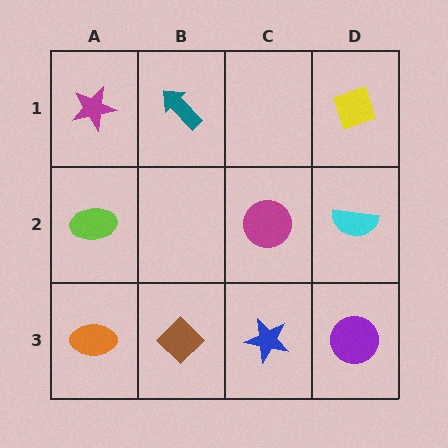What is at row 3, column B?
A brown diamond.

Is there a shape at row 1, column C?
No, that cell is empty.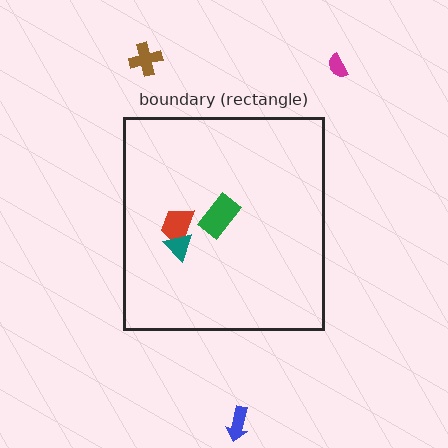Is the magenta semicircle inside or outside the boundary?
Outside.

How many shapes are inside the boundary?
3 inside, 3 outside.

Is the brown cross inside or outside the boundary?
Outside.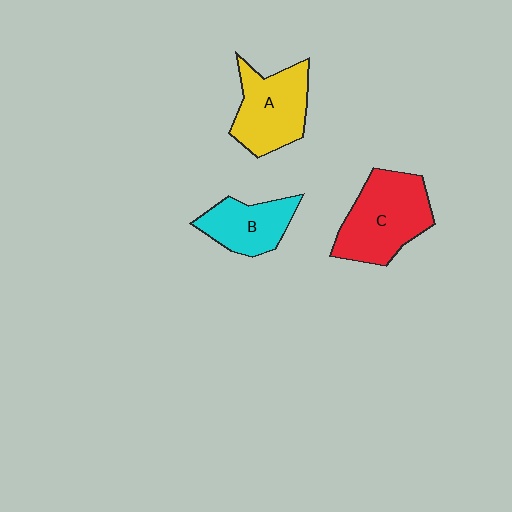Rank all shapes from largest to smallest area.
From largest to smallest: C (red), A (yellow), B (cyan).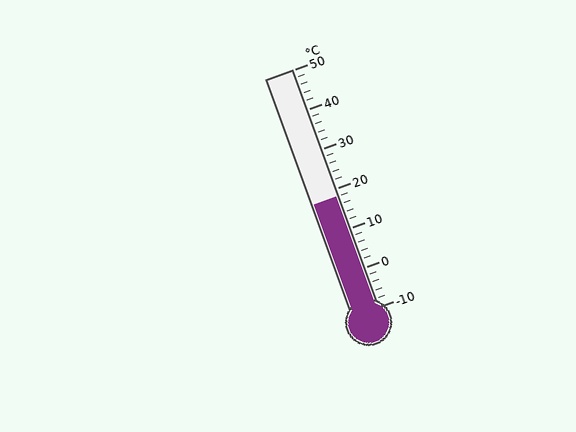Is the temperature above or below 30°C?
The temperature is below 30°C.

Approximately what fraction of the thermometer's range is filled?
The thermometer is filled to approximately 45% of its range.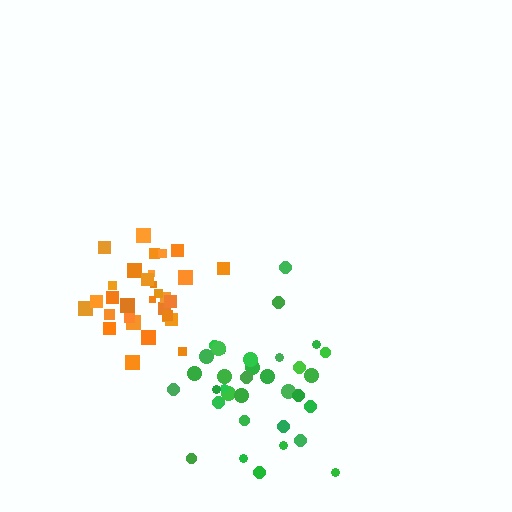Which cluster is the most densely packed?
Orange.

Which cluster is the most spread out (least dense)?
Green.